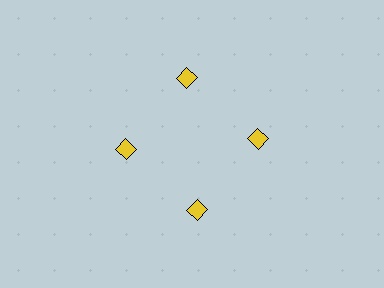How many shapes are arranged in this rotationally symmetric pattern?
There are 4 shapes, arranged in 4 groups of 1.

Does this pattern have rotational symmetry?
Yes, this pattern has 4-fold rotational symmetry. It looks the same after rotating 90 degrees around the center.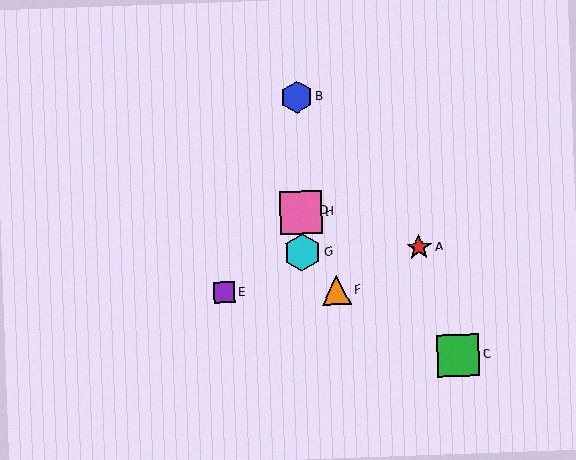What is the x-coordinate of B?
Object B is at x≈296.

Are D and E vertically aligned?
No, D is at x≈301 and E is at x≈224.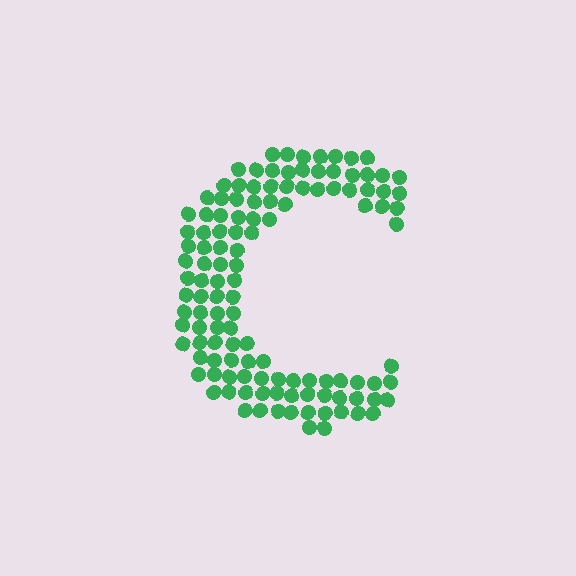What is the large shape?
The large shape is the letter C.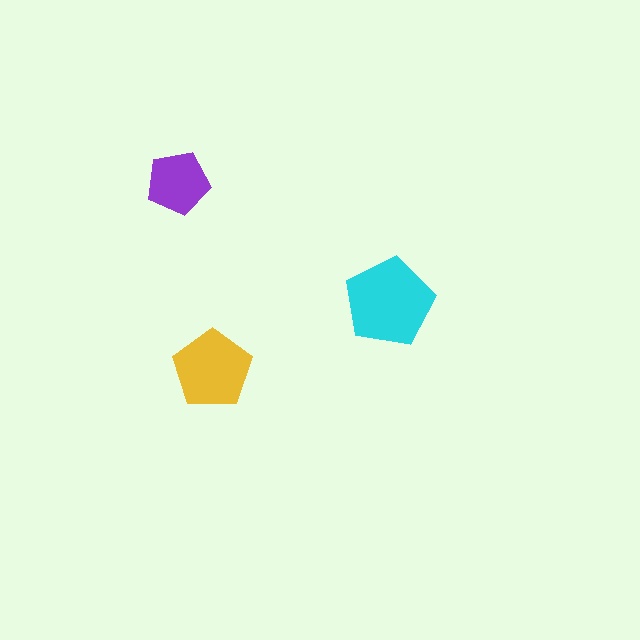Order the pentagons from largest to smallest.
the cyan one, the yellow one, the purple one.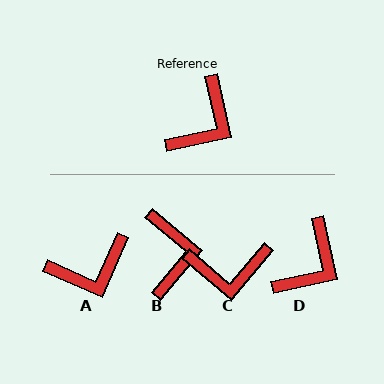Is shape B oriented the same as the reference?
No, it is off by about 38 degrees.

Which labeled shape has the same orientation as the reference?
D.